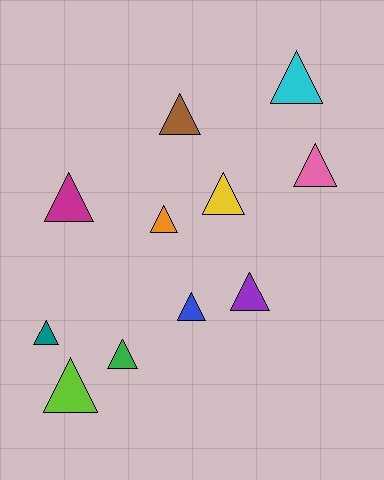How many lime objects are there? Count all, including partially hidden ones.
There is 1 lime object.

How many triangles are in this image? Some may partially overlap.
There are 11 triangles.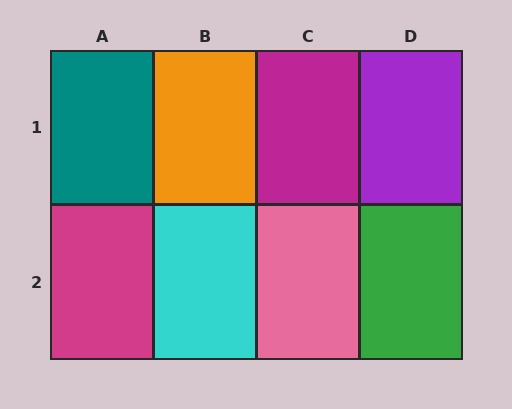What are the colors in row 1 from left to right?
Teal, orange, magenta, purple.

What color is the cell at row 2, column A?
Magenta.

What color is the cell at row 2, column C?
Pink.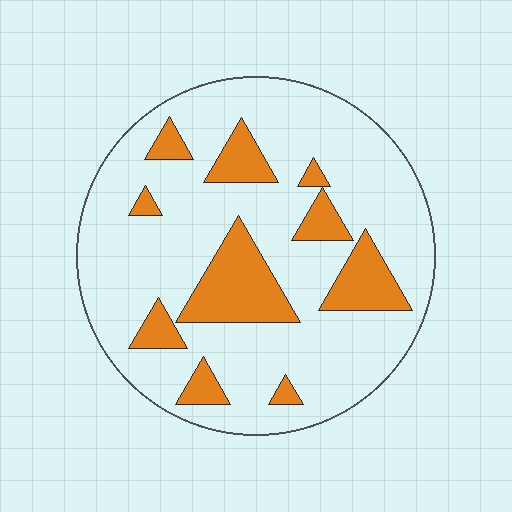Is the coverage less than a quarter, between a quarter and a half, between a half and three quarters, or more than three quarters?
Less than a quarter.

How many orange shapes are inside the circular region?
10.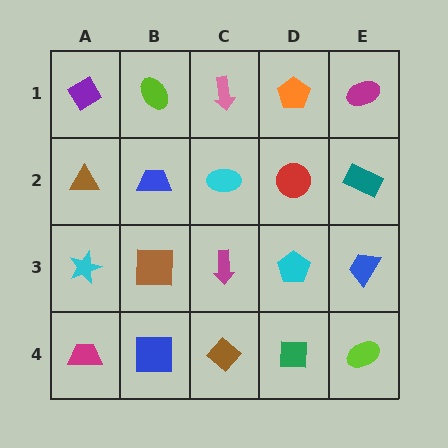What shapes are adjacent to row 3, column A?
A brown triangle (row 2, column A), a magenta trapezoid (row 4, column A), a brown square (row 3, column B).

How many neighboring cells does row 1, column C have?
3.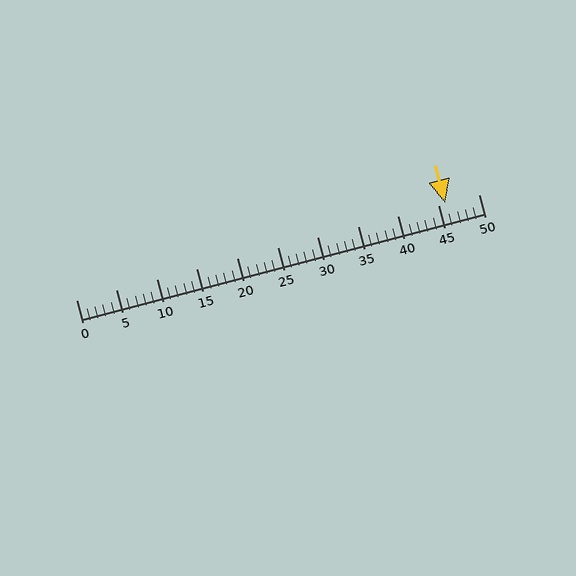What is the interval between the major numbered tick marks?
The major tick marks are spaced 5 units apart.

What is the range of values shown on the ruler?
The ruler shows values from 0 to 50.